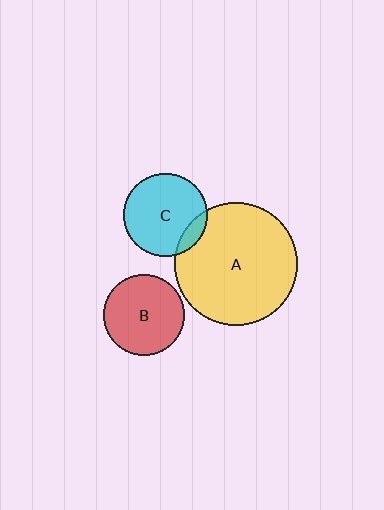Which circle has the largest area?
Circle A (yellow).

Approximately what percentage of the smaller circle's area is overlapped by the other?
Approximately 10%.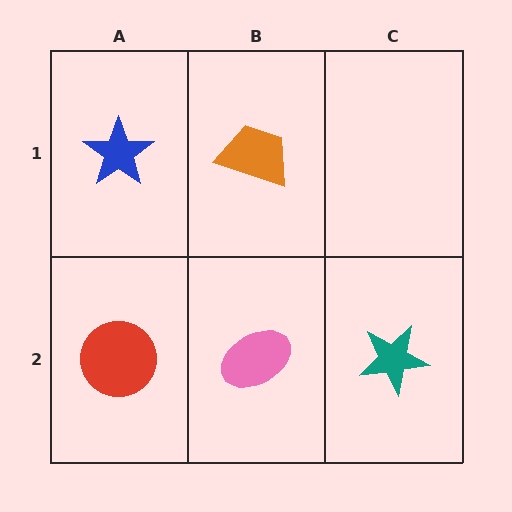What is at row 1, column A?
A blue star.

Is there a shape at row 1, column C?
No, that cell is empty.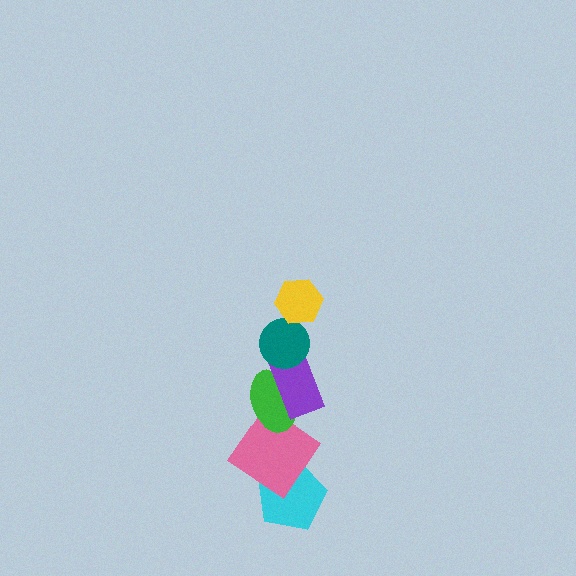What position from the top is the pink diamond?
The pink diamond is 5th from the top.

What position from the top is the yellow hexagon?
The yellow hexagon is 1st from the top.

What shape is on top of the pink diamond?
The green ellipse is on top of the pink diamond.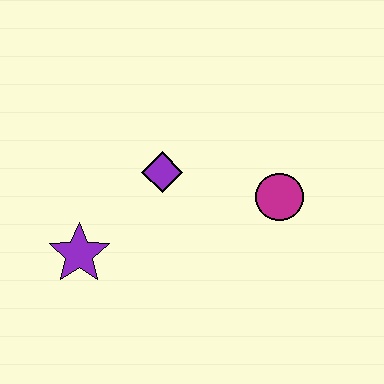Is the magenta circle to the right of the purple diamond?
Yes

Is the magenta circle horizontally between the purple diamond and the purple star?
No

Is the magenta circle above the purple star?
Yes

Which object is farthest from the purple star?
The magenta circle is farthest from the purple star.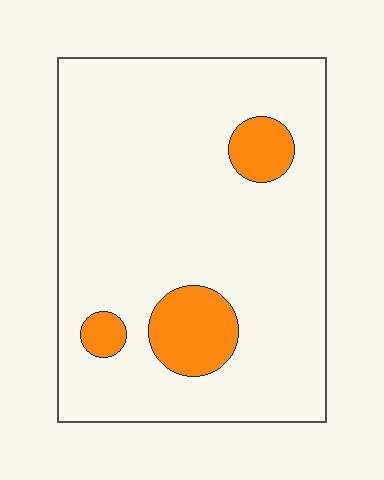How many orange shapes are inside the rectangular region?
3.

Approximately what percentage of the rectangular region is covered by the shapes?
Approximately 10%.